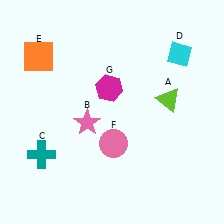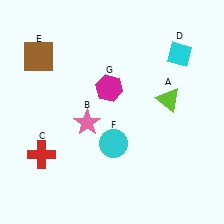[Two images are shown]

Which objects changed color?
C changed from teal to red. E changed from orange to brown. F changed from pink to cyan.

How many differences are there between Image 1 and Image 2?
There are 3 differences between the two images.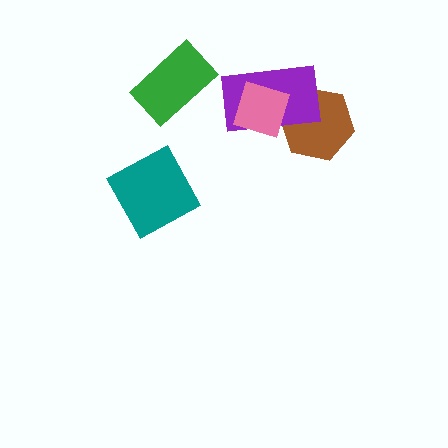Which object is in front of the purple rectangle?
The pink diamond is in front of the purple rectangle.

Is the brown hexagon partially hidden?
Yes, it is partially covered by another shape.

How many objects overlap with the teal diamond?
0 objects overlap with the teal diamond.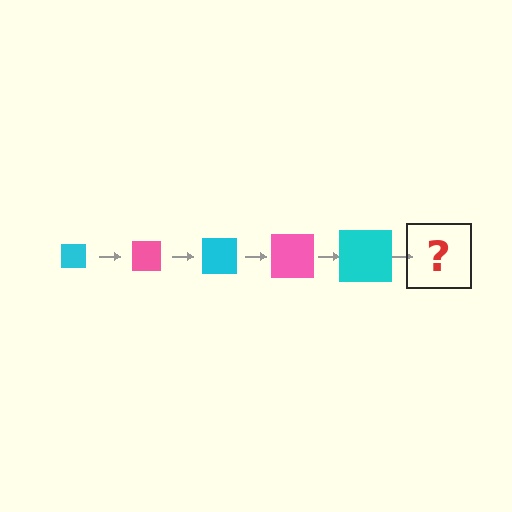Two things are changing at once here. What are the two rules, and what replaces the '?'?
The two rules are that the square grows larger each step and the color cycles through cyan and pink. The '?' should be a pink square, larger than the previous one.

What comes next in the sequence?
The next element should be a pink square, larger than the previous one.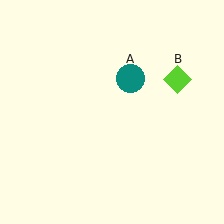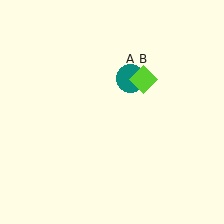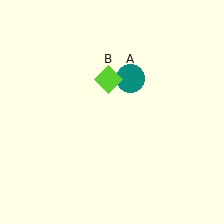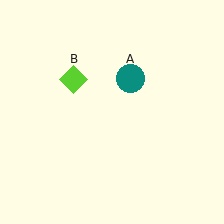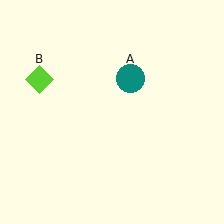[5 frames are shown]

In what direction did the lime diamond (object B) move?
The lime diamond (object B) moved left.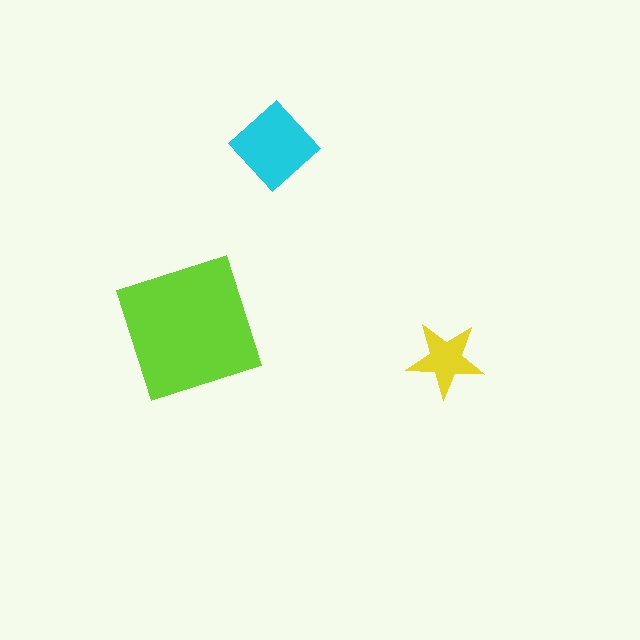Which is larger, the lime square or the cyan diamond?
The lime square.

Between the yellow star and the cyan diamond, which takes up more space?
The cyan diamond.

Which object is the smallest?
The yellow star.